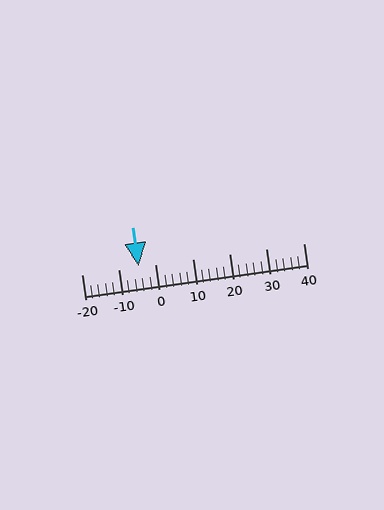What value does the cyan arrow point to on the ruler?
The cyan arrow points to approximately -5.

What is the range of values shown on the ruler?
The ruler shows values from -20 to 40.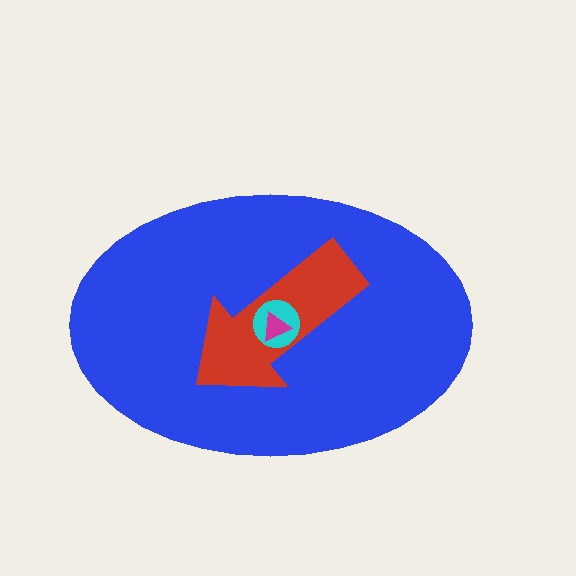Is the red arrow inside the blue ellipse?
Yes.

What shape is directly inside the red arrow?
The cyan circle.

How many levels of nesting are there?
4.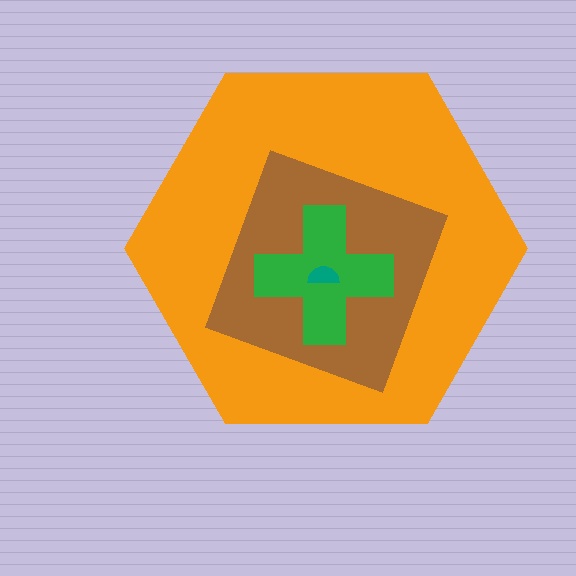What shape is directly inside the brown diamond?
The green cross.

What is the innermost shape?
The teal semicircle.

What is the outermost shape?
The orange hexagon.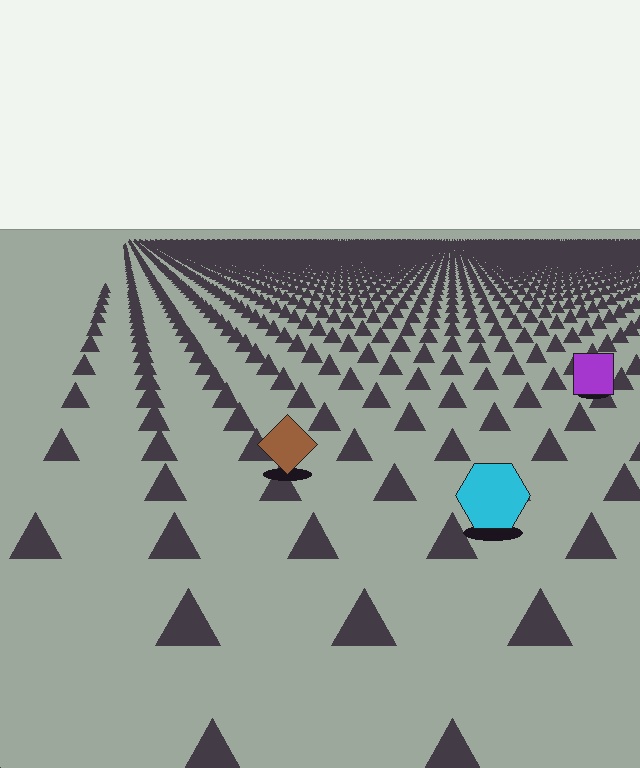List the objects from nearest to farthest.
From nearest to farthest: the cyan hexagon, the brown diamond, the purple square.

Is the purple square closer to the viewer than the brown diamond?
No. The brown diamond is closer — you can tell from the texture gradient: the ground texture is coarser near it.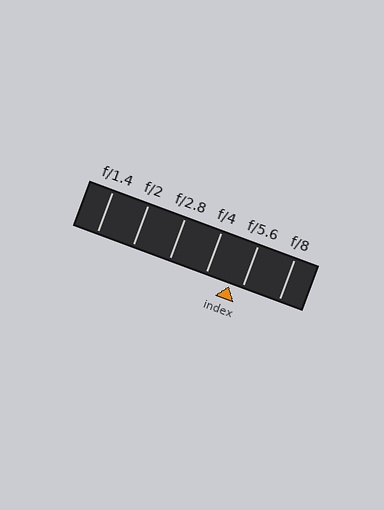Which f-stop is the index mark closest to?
The index mark is closest to f/5.6.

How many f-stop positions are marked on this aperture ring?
There are 6 f-stop positions marked.